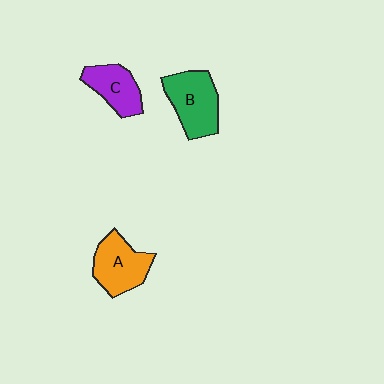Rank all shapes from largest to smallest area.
From largest to smallest: B (green), A (orange), C (purple).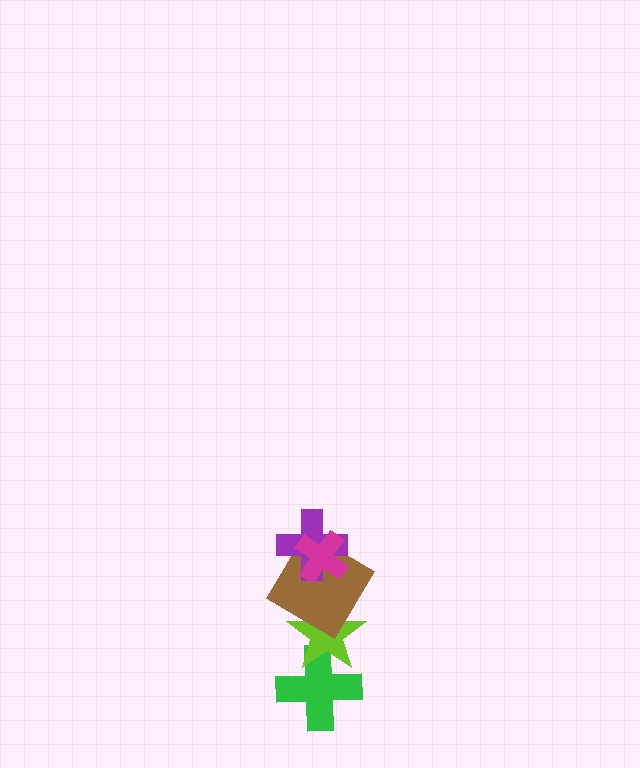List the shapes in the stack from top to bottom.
From top to bottom: the magenta cross, the purple cross, the brown diamond, the lime star, the green cross.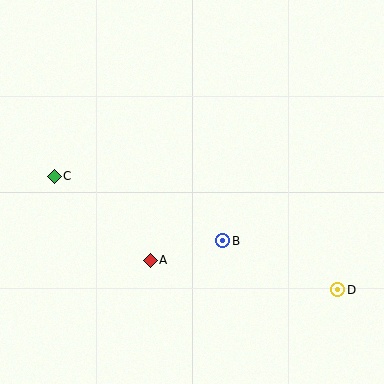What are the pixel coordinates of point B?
Point B is at (223, 241).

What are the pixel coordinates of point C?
Point C is at (54, 176).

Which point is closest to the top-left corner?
Point C is closest to the top-left corner.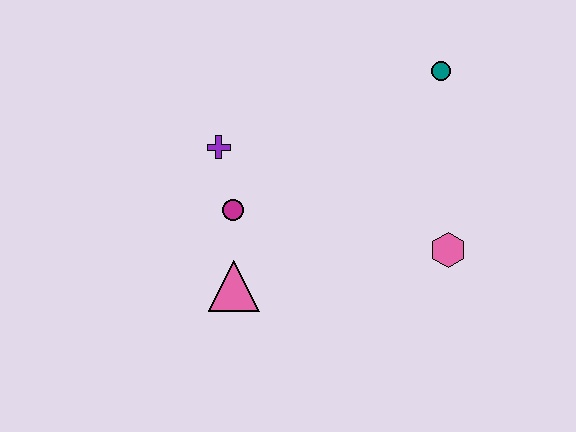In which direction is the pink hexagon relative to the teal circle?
The pink hexagon is below the teal circle.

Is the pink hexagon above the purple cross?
No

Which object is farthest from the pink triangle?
The teal circle is farthest from the pink triangle.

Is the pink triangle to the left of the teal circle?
Yes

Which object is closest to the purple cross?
The magenta circle is closest to the purple cross.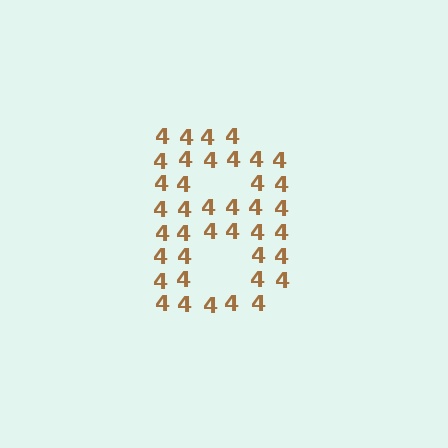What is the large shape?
The large shape is the letter B.